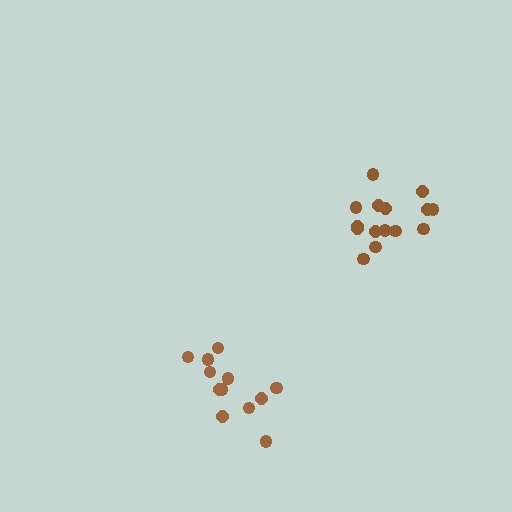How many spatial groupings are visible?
There are 2 spatial groupings.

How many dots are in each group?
Group 1: 15 dots, Group 2: 12 dots (27 total).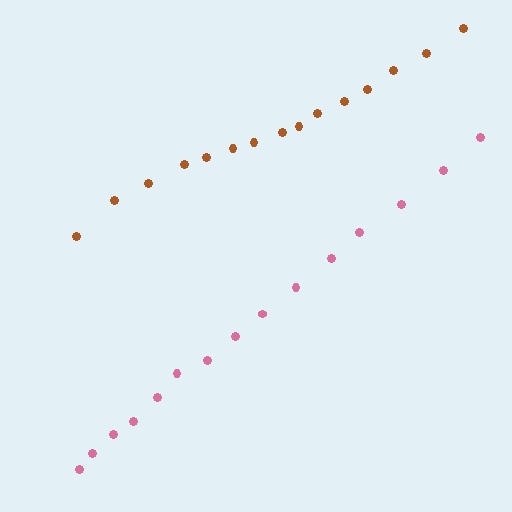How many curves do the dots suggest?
There are 2 distinct paths.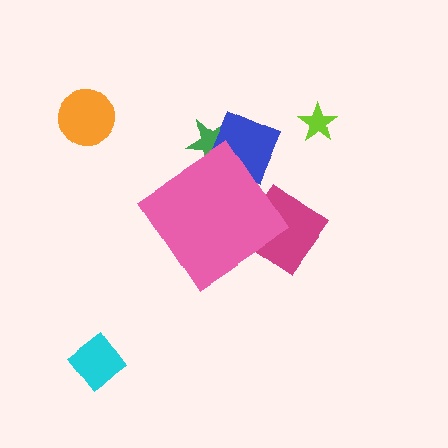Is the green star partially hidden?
Yes, the green star is partially hidden behind the pink diamond.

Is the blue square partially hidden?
Yes, the blue square is partially hidden behind the pink diamond.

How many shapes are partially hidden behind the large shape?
3 shapes are partially hidden.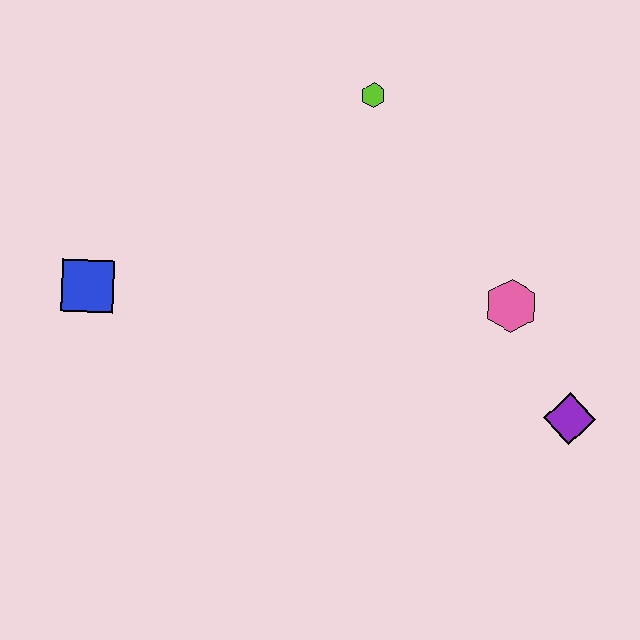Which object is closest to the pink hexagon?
The purple diamond is closest to the pink hexagon.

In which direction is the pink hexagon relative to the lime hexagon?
The pink hexagon is below the lime hexagon.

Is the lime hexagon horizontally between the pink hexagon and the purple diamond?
No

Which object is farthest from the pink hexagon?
The blue square is farthest from the pink hexagon.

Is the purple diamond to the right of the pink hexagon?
Yes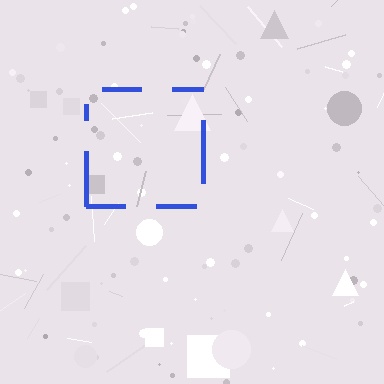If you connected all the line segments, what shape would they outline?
They would outline a square.